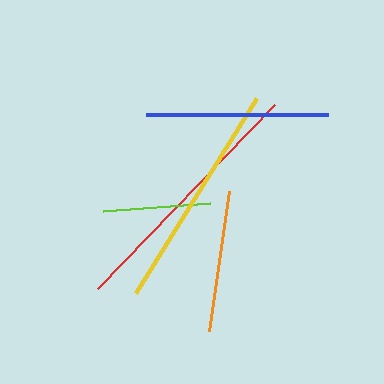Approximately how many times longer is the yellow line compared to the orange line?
The yellow line is approximately 1.6 times the length of the orange line.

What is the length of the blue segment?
The blue segment is approximately 182 pixels long.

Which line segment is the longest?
The red line is the longest at approximately 255 pixels.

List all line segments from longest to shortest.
From longest to shortest: red, yellow, blue, orange, lime.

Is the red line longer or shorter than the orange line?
The red line is longer than the orange line.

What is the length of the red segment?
The red segment is approximately 255 pixels long.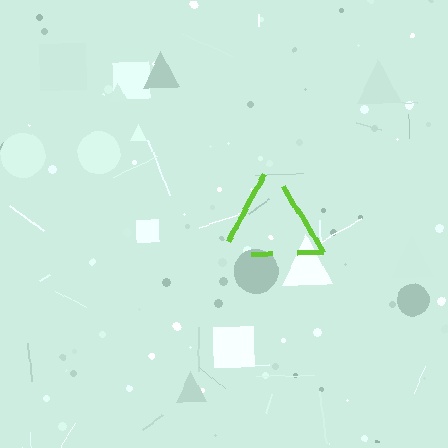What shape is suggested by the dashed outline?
The dashed outline suggests a triangle.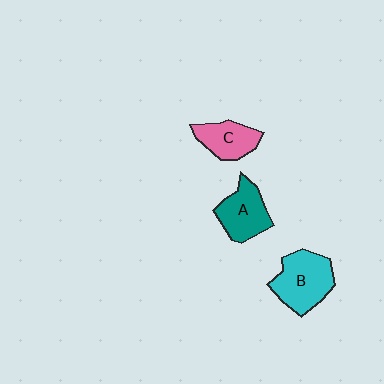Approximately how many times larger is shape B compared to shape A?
Approximately 1.2 times.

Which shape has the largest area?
Shape B (cyan).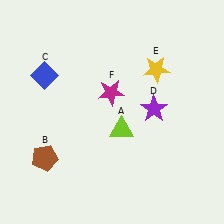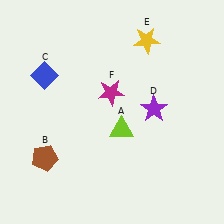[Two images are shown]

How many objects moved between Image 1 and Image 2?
1 object moved between the two images.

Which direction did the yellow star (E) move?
The yellow star (E) moved up.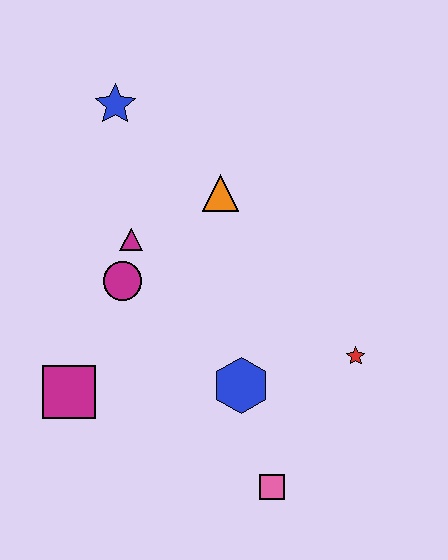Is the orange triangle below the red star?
No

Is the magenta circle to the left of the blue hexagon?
Yes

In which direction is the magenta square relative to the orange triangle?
The magenta square is below the orange triangle.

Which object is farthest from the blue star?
The pink square is farthest from the blue star.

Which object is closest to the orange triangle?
The magenta triangle is closest to the orange triangle.